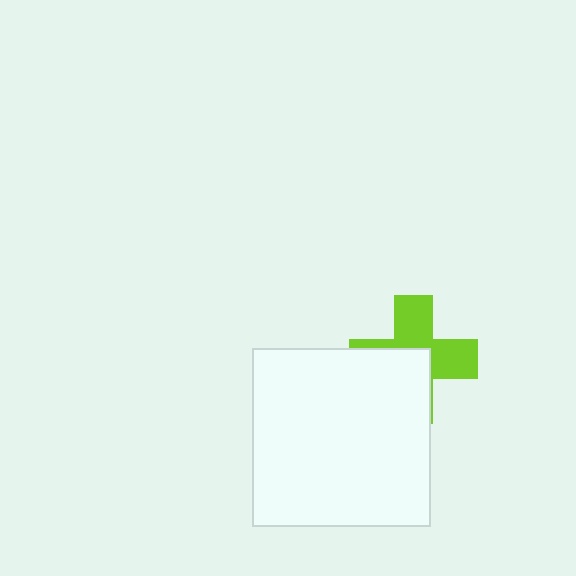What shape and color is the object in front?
The object in front is a white square.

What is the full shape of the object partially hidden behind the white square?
The partially hidden object is a lime cross.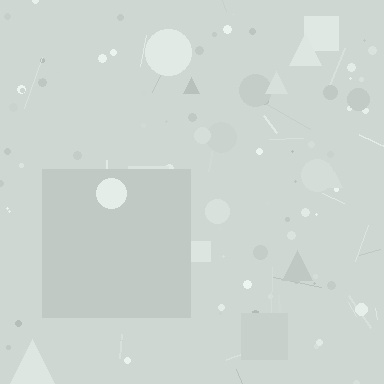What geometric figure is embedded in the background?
A square is embedded in the background.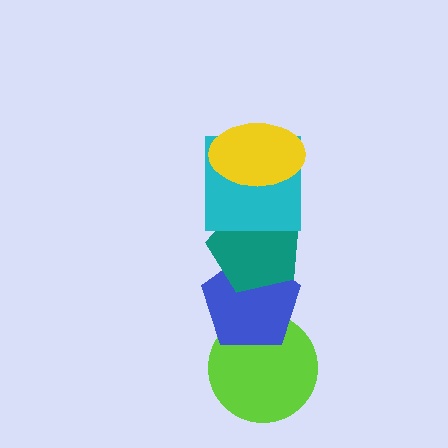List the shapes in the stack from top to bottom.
From top to bottom: the yellow ellipse, the cyan square, the teal pentagon, the blue pentagon, the lime circle.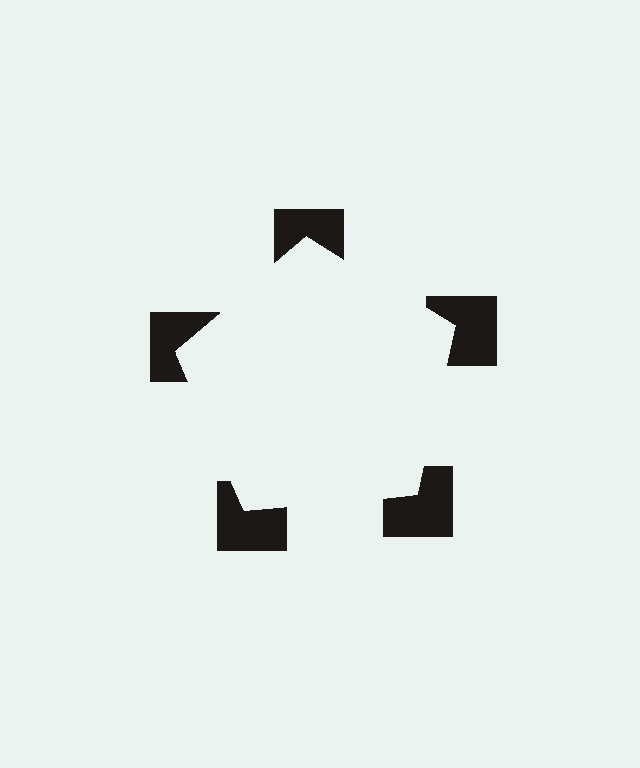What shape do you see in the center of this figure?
An illusory pentagon — its edges are inferred from the aligned wedge cuts in the notched squares, not physically drawn.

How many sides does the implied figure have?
5 sides.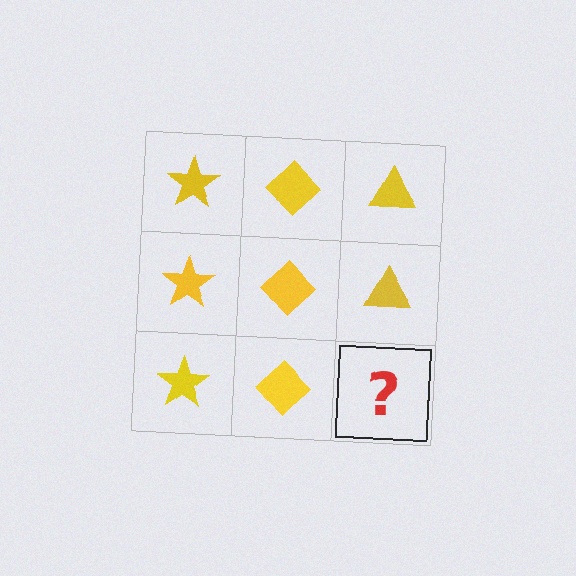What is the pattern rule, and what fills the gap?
The rule is that each column has a consistent shape. The gap should be filled with a yellow triangle.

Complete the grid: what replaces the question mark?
The question mark should be replaced with a yellow triangle.